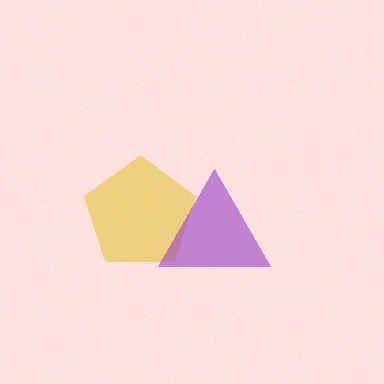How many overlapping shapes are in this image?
There are 2 overlapping shapes in the image.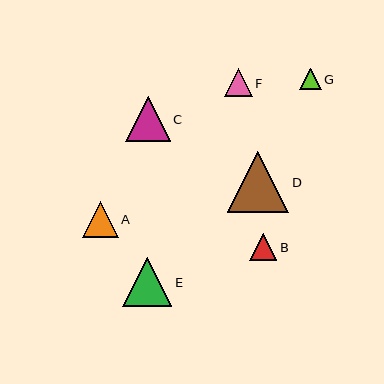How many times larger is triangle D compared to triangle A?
Triangle D is approximately 1.7 times the size of triangle A.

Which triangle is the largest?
Triangle D is the largest with a size of approximately 61 pixels.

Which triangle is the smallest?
Triangle G is the smallest with a size of approximately 22 pixels.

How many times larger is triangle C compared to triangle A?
Triangle C is approximately 1.3 times the size of triangle A.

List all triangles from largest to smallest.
From largest to smallest: D, E, C, A, F, B, G.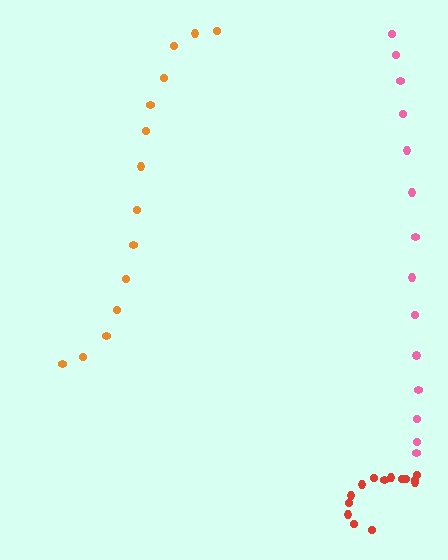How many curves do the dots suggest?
There are 3 distinct paths.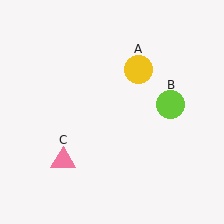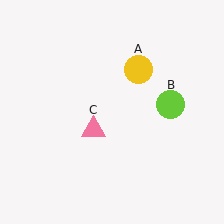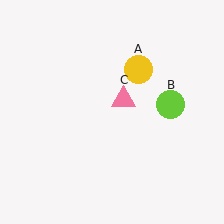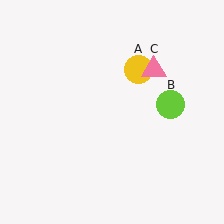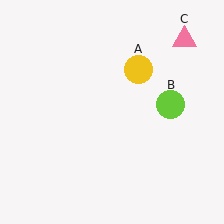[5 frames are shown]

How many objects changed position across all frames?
1 object changed position: pink triangle (object C).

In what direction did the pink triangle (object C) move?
The pink triangle (object C) moved up and to the right.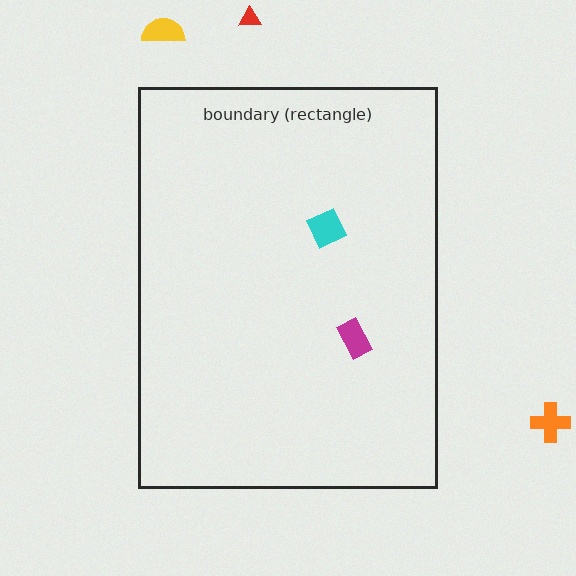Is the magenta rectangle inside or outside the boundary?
Inside.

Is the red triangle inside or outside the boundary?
Outside.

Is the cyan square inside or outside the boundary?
Inside.